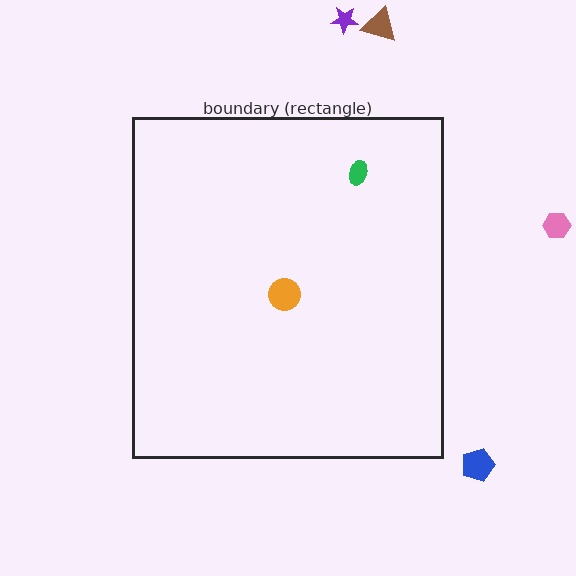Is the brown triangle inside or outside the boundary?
Outside.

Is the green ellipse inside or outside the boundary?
Inside.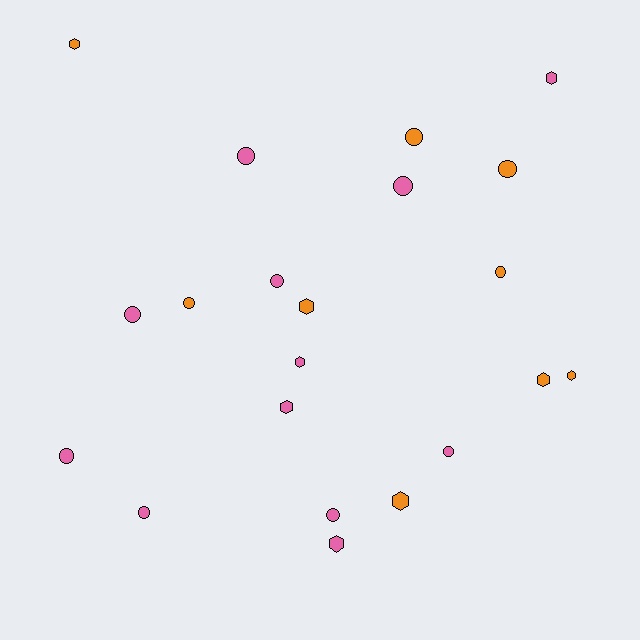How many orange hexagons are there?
There are 5 orange hexagons.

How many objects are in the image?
There are 21 objects.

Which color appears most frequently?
Pink, with 12 objects.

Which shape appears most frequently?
Circle, with 12 objects.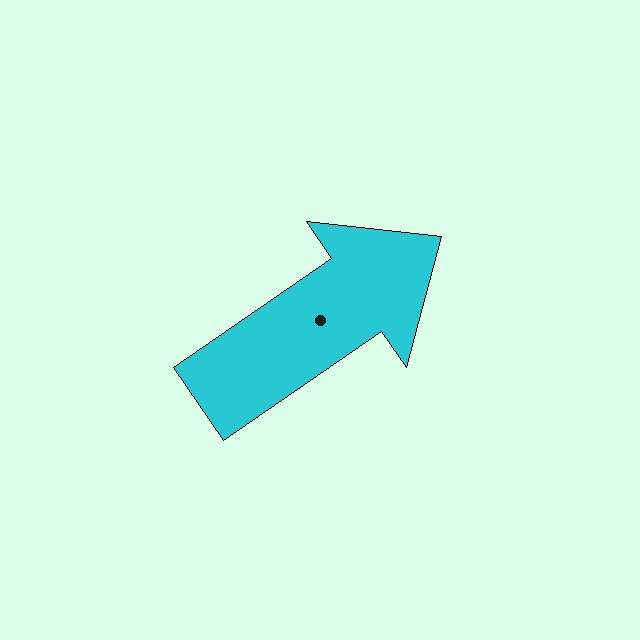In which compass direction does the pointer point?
Northeast.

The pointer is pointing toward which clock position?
Roughly 2 o'clock.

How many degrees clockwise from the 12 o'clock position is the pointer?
Approximately 55 degrees.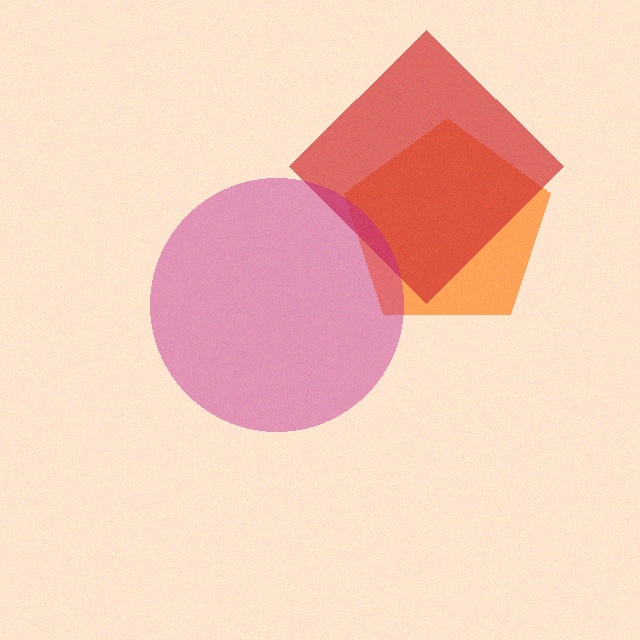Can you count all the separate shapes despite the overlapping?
Yes, there are 3 separate shapes.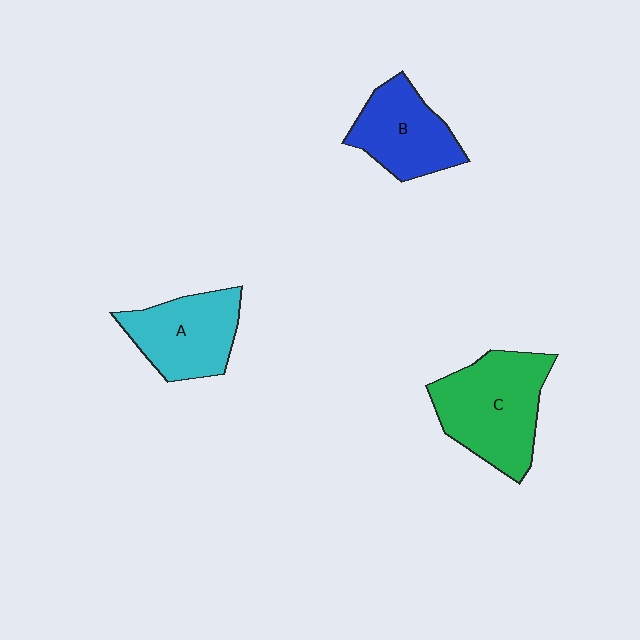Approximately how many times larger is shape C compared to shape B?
Approximately 1.4 times.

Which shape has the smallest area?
Shape B (blue).